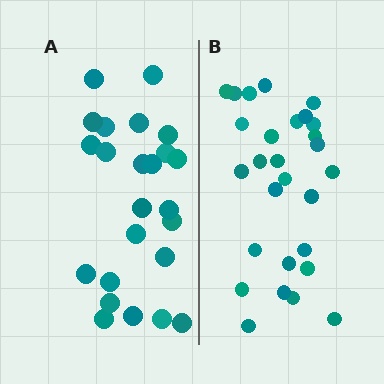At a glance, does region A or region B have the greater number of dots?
Region B (the right region) has more dots.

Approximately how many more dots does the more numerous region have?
Region B has about 4 more dots than region A.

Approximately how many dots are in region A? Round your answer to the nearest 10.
About 20 dots. (The exact count is 24, which rounds to 20.)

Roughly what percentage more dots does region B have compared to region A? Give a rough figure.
About 15% more.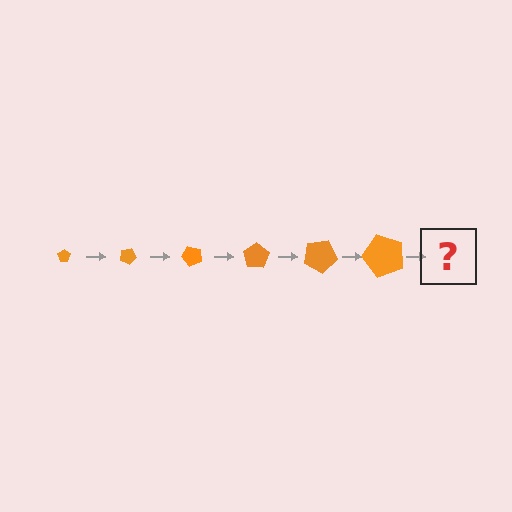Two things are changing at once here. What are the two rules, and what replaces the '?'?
The two rules are that the pentagon grows larger each step and it rotates 25 degrees each step. The '?' should be a pentagon, larger than the previous one and rotated 150 degrees from the start.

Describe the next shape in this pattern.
It should be a pentagon, larger than the previous one and rotated 150 degrees from the start.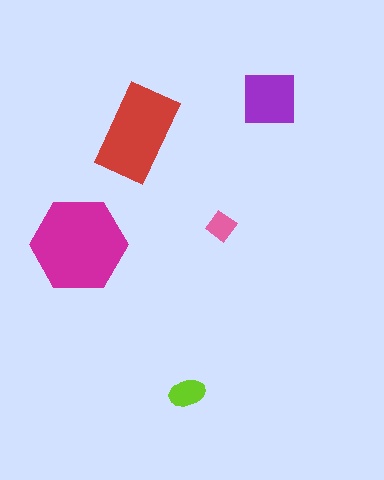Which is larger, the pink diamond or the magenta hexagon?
The magenta hexagon.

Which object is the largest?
The magenta hexagon.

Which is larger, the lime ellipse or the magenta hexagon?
The magenta hexagon.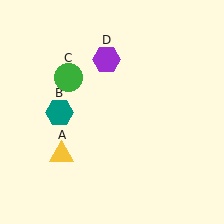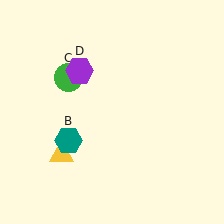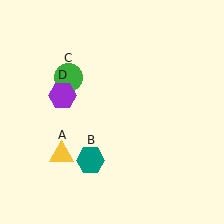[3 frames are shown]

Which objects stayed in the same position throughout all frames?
Yellow triangle (object A) and green circle (object C) remained stationary.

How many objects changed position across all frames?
2 objects changed position: teal hexagon (object B), purple hexagon (object D).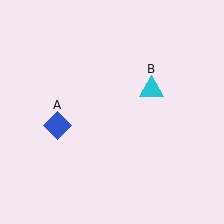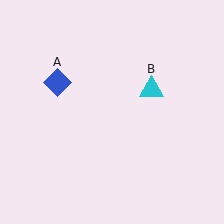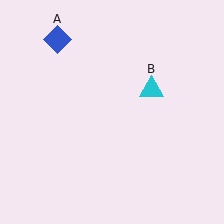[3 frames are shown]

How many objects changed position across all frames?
1 object changed position: blue diamond (object A).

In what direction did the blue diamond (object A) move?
The blue diamond (object A) moved up.